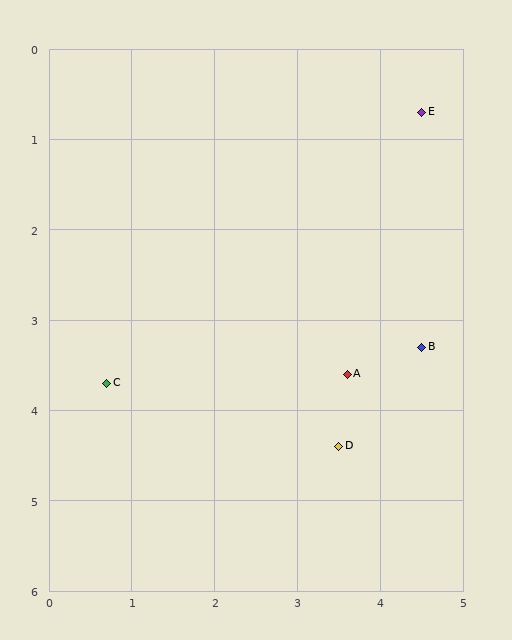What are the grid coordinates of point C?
Point C is at approximately (0.7, 3.7).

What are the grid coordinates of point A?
Point A is at approximately (3.6, 3.6).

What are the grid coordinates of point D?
Point D is at approximately (3.5, 4.4).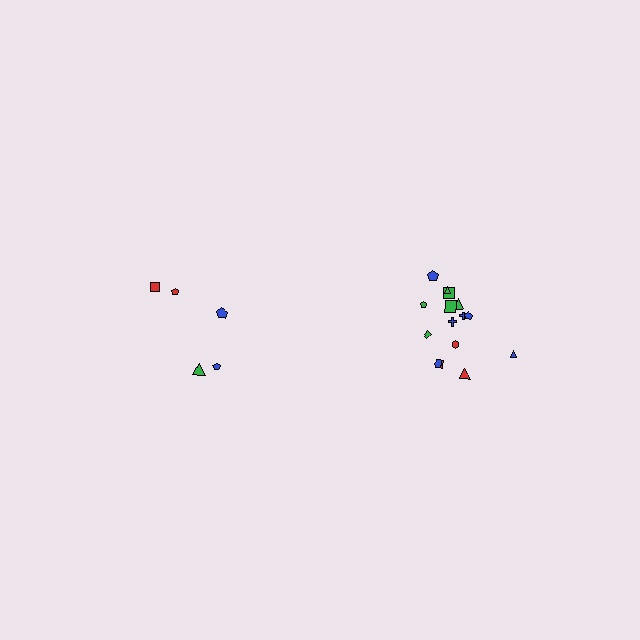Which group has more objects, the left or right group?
The right group.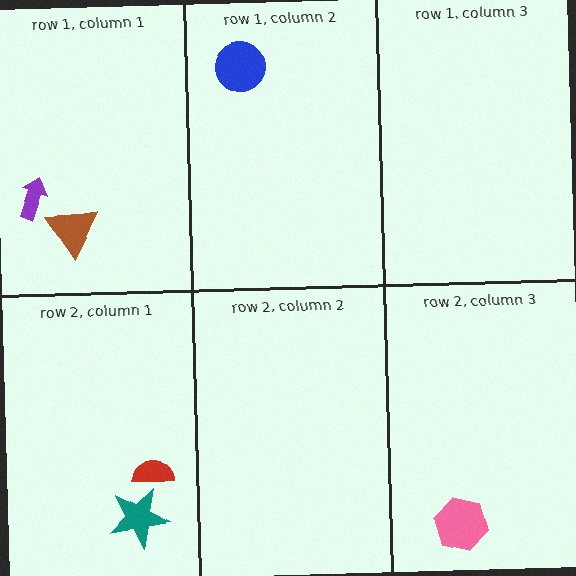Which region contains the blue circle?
The row 1, column 2 region.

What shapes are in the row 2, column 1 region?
The teal star, the red semicircle.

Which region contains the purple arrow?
The row 1, column 1 region.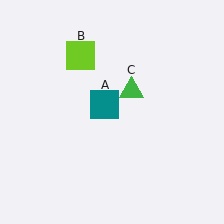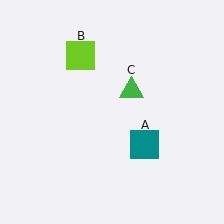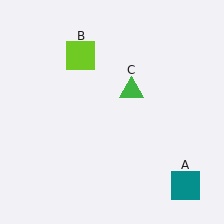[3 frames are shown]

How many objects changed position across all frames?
1 object changed position: teal square (object A).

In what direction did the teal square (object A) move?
The teal square (object A) moved down and to the right.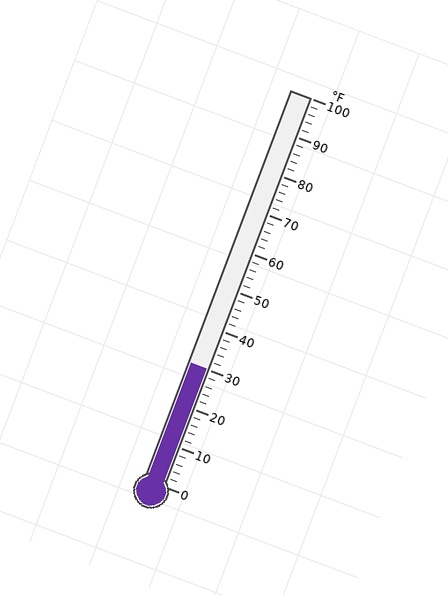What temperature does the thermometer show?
The thermometer shows approximately 30°F.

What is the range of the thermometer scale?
The thermometer scale ranges from 0°F to 100°F.